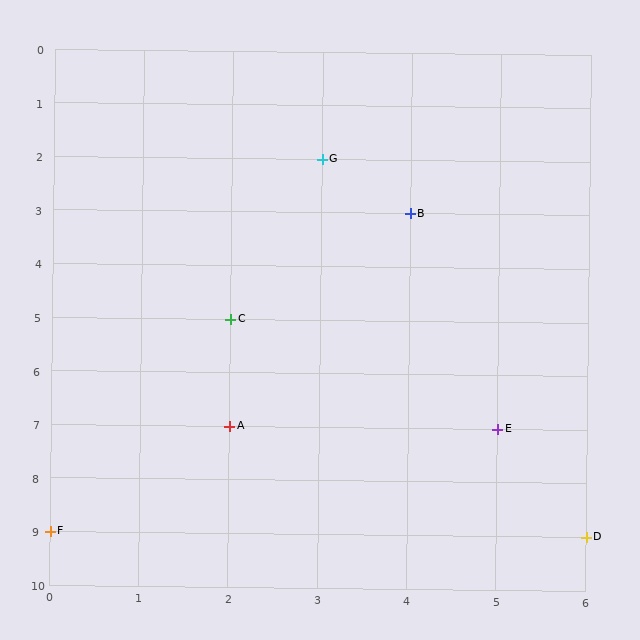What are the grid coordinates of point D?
Point D is at grid coordinates (6, 9).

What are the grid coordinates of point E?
Point E is at grid coordinates (5, 7).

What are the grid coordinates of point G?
Point G is at grid coordinates (3, 2).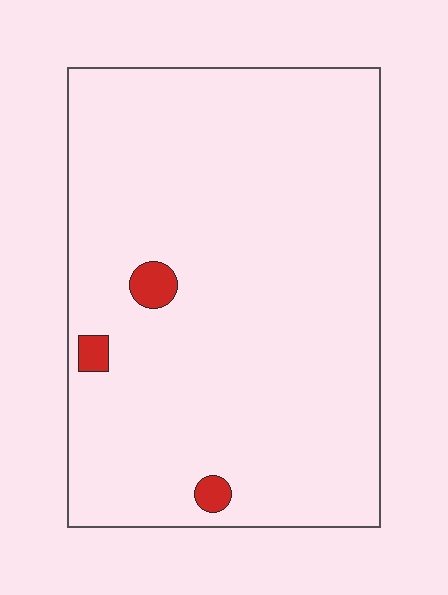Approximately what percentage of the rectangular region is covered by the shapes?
Approximately 5%.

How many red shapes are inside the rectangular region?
3.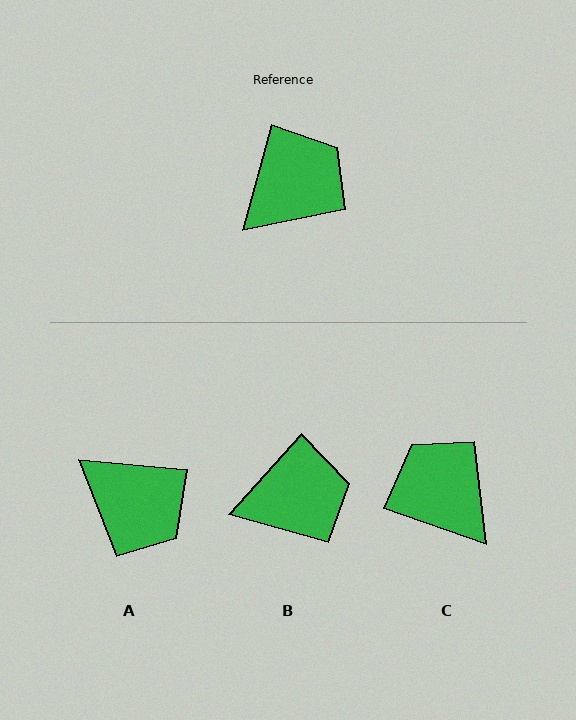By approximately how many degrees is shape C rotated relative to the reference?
Approximately 85 degrees counter-clockwise.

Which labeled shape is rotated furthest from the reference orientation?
C, about 85 degrees away.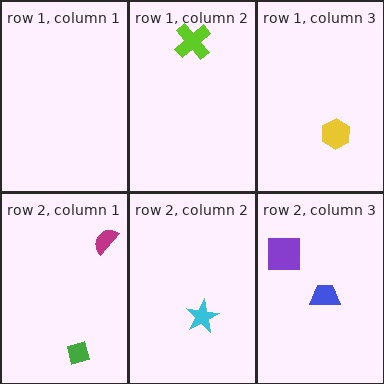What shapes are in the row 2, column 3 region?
The purple square, the blue trapezoid.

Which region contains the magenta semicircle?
The row 2, column 1 region.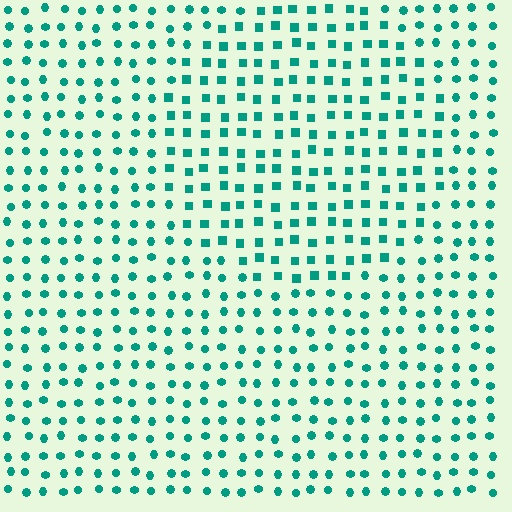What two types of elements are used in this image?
The image uses squares inside the circle region and circles outside it.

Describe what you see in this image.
The image is filled with small teal elements arranged in a uniform grid. A circle-shaped region contains squares, while the surrounding area contains circles. The boundary is defined purely by the change in element shape.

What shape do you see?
I see a circle.